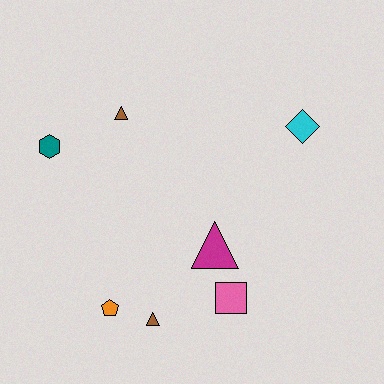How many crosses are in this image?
There are no crosses.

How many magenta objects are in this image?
There is 1 magenta object.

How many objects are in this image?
There are 7 objects.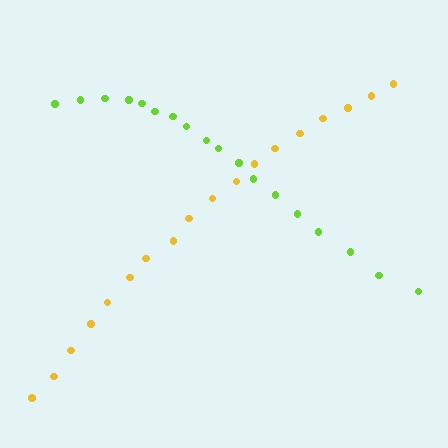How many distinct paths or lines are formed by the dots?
There are 2 distinct paths.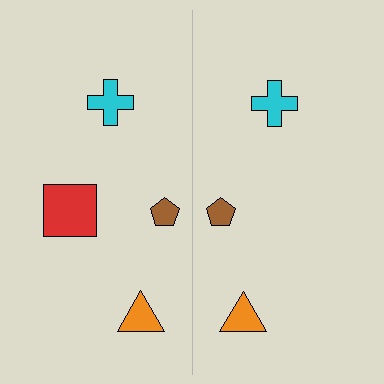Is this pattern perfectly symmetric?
No, the pattern is not perfectly symmetric. A red square is missing from the right side.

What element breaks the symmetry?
A red square is missing from the right side.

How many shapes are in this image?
There are 7 shapes in this image.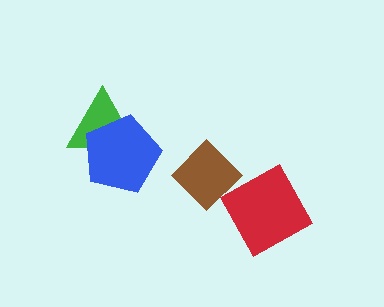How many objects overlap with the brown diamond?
1 object overlaps with the brown diamond.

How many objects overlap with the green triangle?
1 object overlaps with the green triangle.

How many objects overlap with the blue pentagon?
1 object overlaps with the blue pentagon.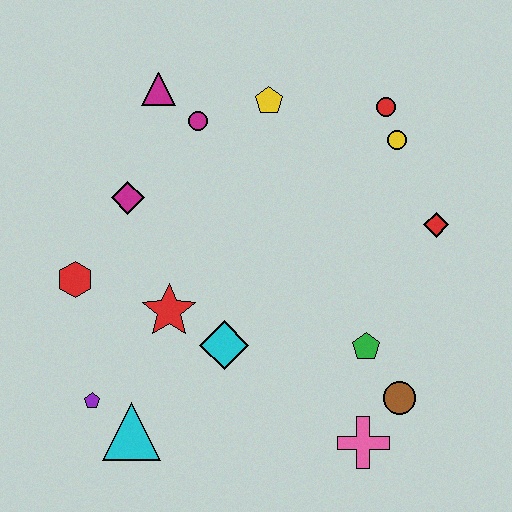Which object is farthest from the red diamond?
The purple pentagon is farthest from the red diamond.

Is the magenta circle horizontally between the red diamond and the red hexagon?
Yes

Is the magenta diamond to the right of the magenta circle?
No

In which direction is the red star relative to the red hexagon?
The red star is to the right of the red hexagon.